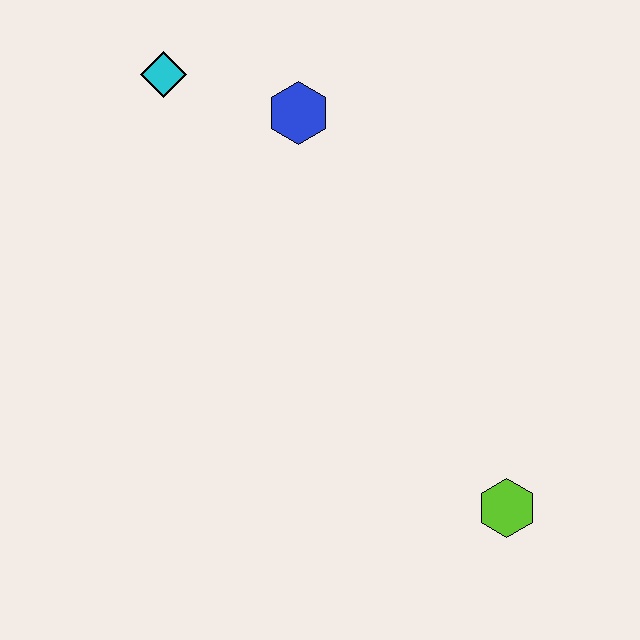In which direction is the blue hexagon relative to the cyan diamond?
The blue hexagon is to the right of the cyan diamond.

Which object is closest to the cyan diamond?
The blue hexagon is closest to the cyan diamond.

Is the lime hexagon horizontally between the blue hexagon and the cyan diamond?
No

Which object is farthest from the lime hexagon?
The cyan diamond is farthest from the lime hexagon.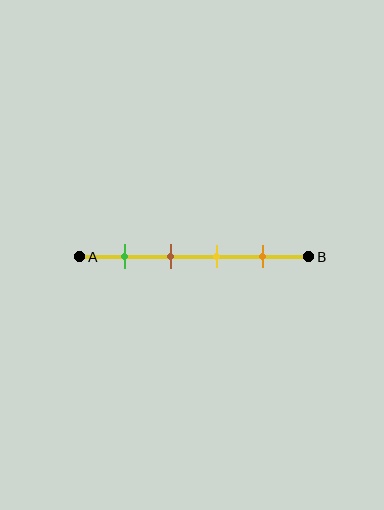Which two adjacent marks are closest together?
The brown and yellow marks are the closest adjacent pair.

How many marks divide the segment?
There are 4 marks dividing the segment.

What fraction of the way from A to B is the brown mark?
The brown mark is approximately 40% (0.4) of the way from A to B.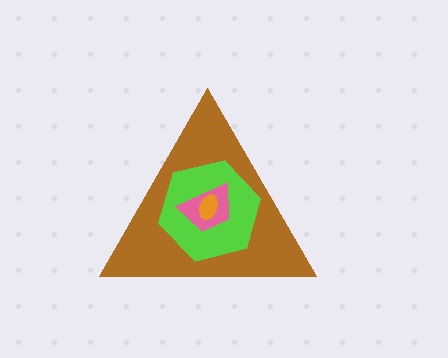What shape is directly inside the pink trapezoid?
The orange ellipse.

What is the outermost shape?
The brown triangle.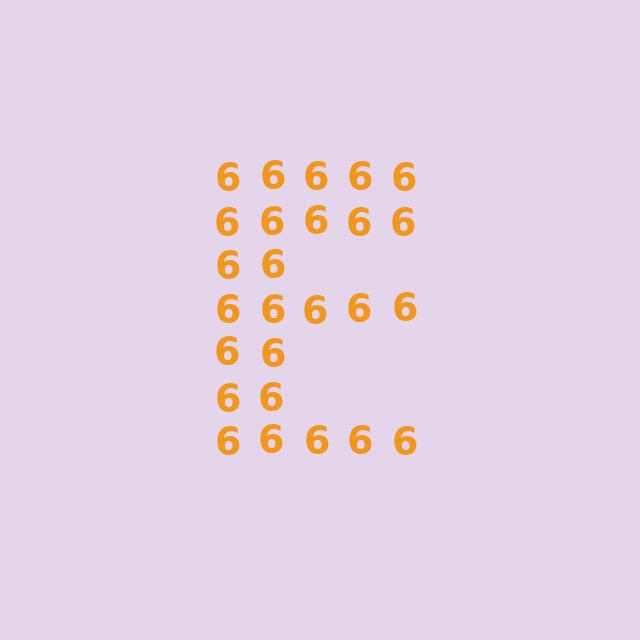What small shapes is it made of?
It is made of small digit 6's.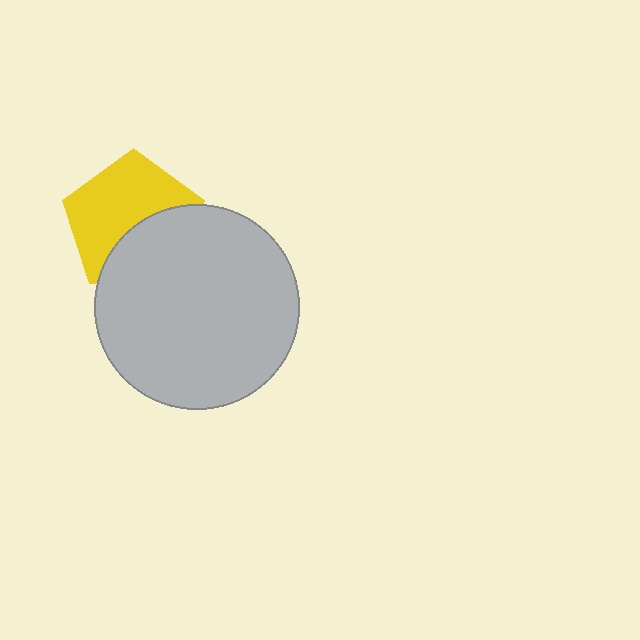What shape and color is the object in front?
The object in front is a light gray circle.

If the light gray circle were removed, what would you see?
You would see the complete yellow pentagon.